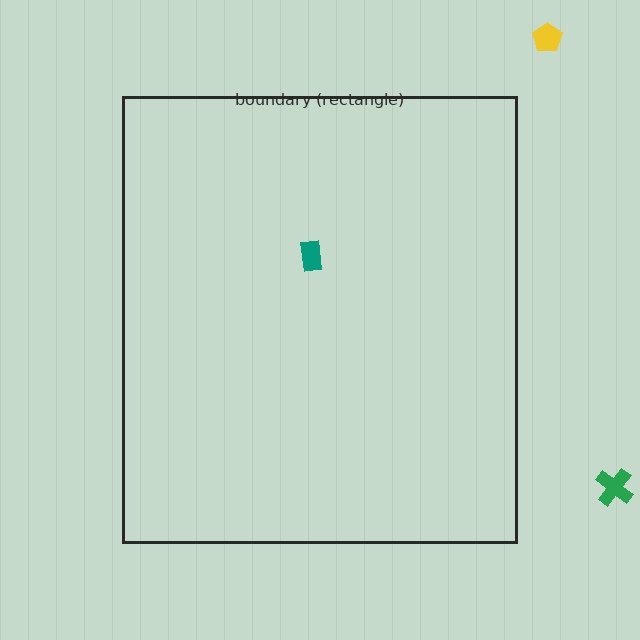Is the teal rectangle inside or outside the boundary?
Inside.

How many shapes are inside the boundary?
1 inside, 2 outside.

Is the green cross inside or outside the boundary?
Outside.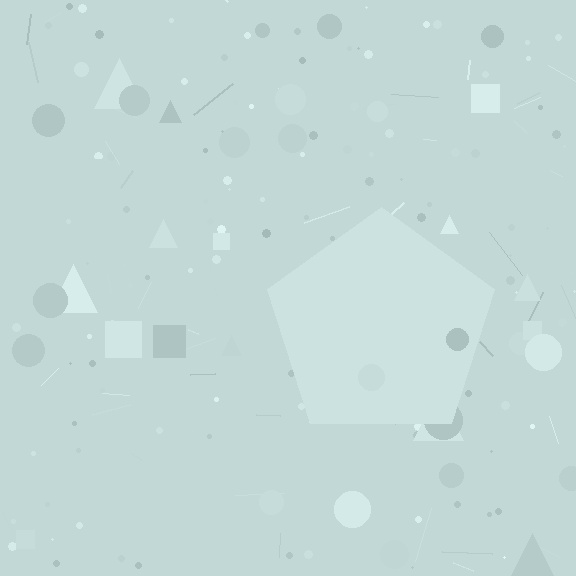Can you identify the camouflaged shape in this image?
The camouflaged shape is a pentagon.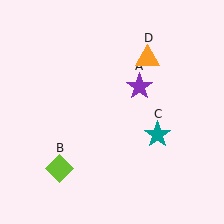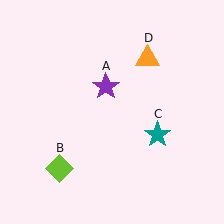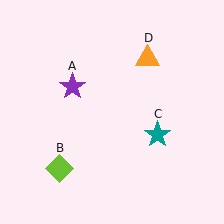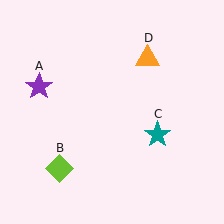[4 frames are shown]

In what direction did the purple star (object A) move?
The purple star (object A) moved left.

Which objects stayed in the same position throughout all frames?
Lime diamond (object B) and teal star (object C) and orange triangle (object D) remained stationary.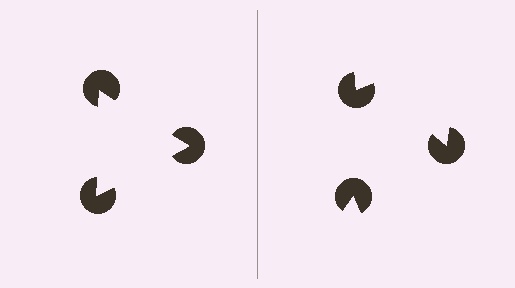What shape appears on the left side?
An illusory triangle.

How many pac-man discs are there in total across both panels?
6 — 3 on each side.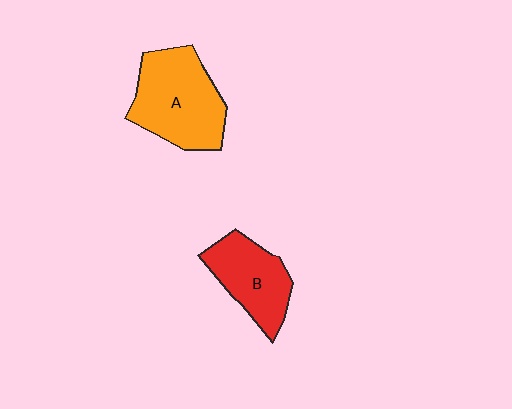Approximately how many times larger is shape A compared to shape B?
Approximately 1.4 times.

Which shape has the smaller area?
Shape B (red).